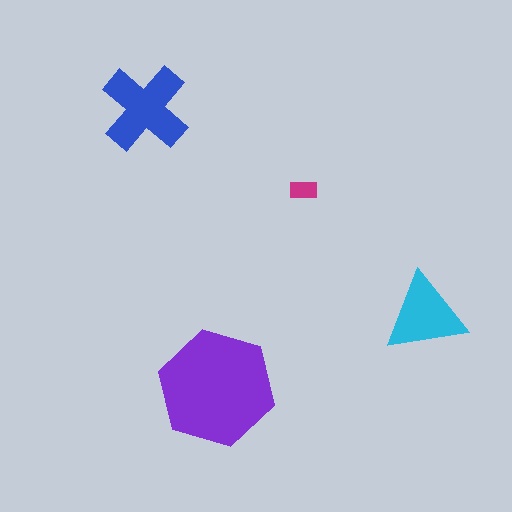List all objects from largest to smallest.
The purple hexagon, the blue cross, the cyan triangle, the magenta rectangle.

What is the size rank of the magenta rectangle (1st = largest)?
4th.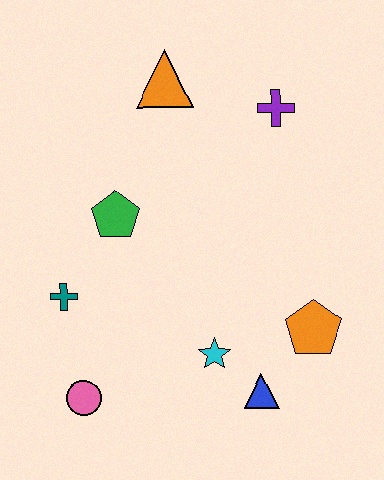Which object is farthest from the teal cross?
The purple cross is farthest from the teal cross.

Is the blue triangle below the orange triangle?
Yes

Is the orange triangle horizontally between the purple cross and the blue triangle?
No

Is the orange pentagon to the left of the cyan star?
No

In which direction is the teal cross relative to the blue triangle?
The teal cross is to the left of the blue triangle.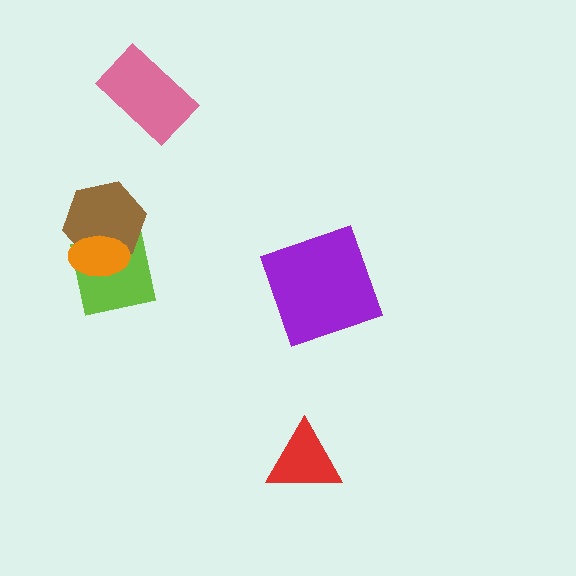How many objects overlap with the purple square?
0 objects overlap with the purple square.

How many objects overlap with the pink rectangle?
0 objects overlap with the pink rectangle.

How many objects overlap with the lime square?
2 objects overlap with the lime square.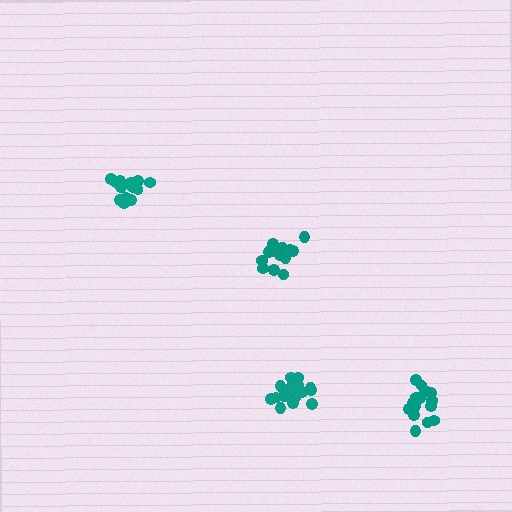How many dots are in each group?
Group 1: 19 dots, Group 2: 15 dots, Group 3: 16 dots, Group 4: 14 dots (64 total).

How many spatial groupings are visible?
There are 4 spatial groupings.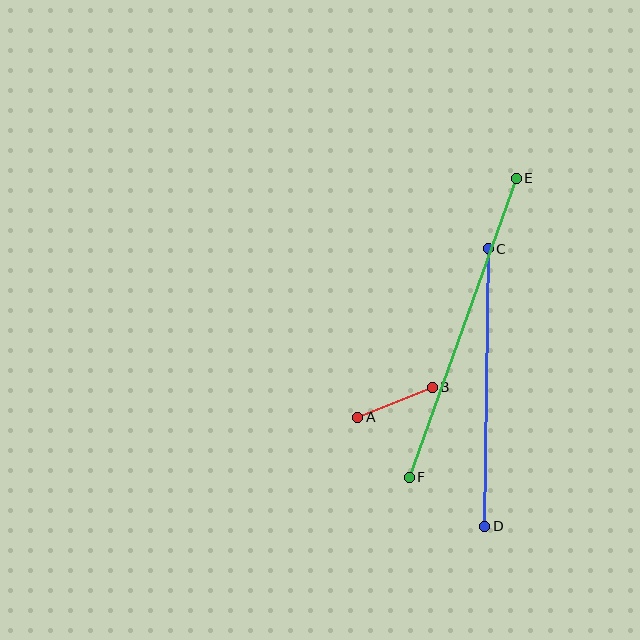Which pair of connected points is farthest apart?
Points E and F are farthest apart.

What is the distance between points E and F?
The distance is approximately 318 pixels.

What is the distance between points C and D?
The distance is approximately 278 pixels.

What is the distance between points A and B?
The distance is approximately 80 pixels.